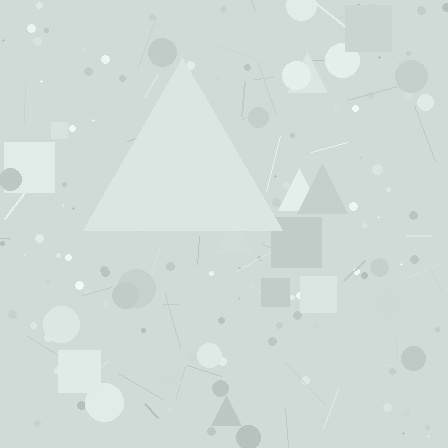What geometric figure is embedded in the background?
A triangle is embedded in the background.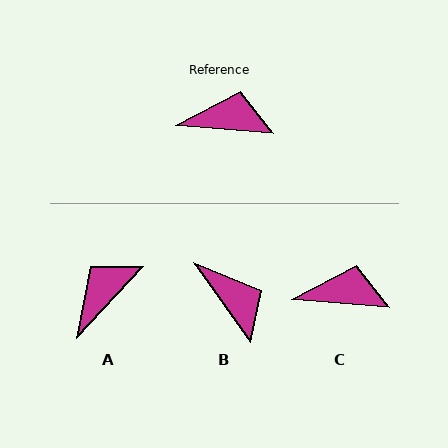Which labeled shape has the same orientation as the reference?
C.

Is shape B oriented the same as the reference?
No, it is off by about 50 degrees.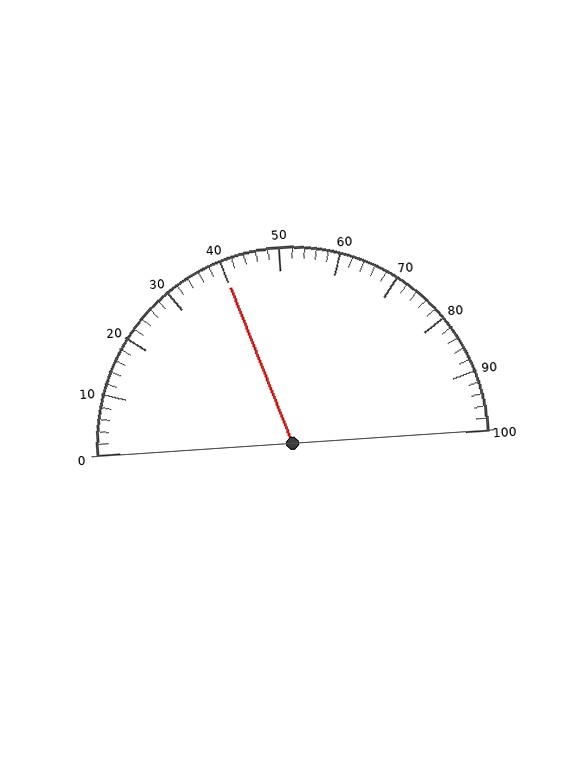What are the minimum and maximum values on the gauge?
The gauge ranges from 0 to 100.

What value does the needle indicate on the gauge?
The needle indicates approximately 40.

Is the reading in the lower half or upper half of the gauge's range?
The reading is in the lower half of the range (0 to 100).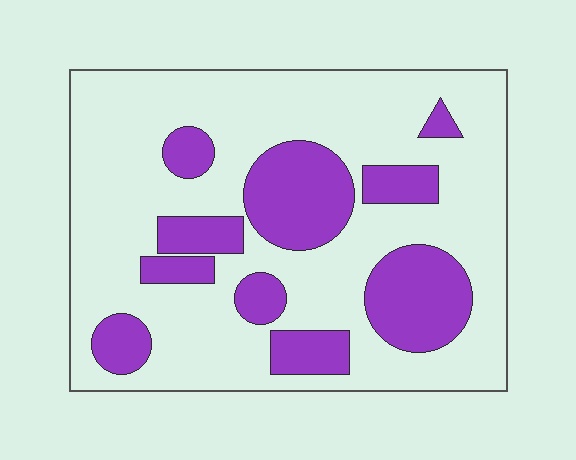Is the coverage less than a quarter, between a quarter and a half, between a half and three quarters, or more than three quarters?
Between a quarter and a half.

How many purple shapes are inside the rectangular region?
10.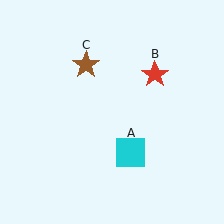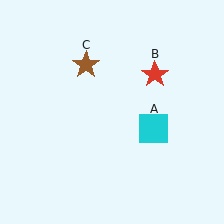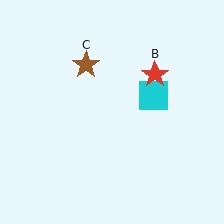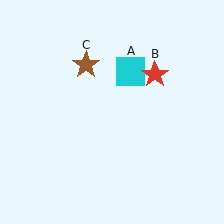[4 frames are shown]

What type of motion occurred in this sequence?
The cyan square (object A) rotated counterclockwise around the center of the scene.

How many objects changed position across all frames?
1 object changed position: cyan square (object A).